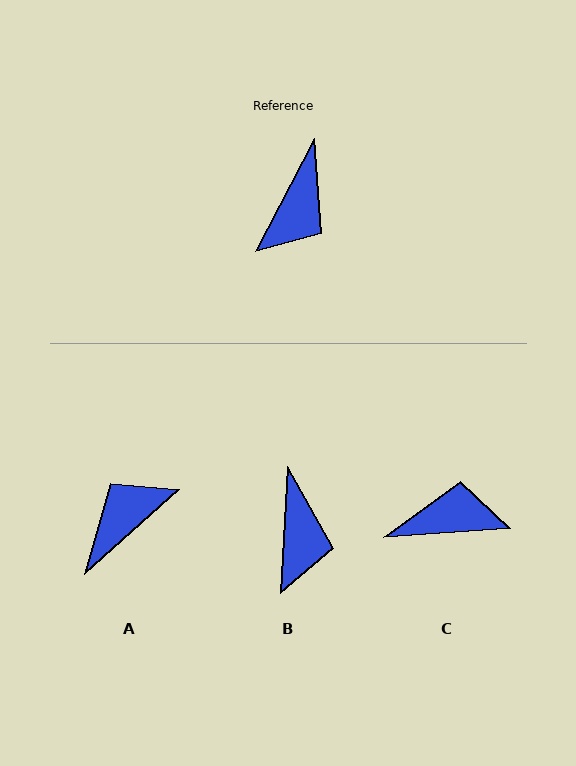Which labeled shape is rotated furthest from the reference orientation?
A, about 160 degrees away.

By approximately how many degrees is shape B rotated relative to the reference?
Approximately 25 degrees counter-clockwise.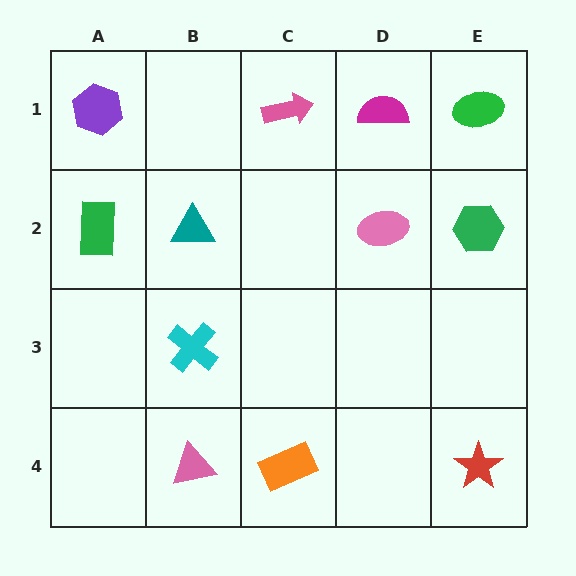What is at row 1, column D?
A magenta semicircle.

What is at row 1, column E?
A green ellipse.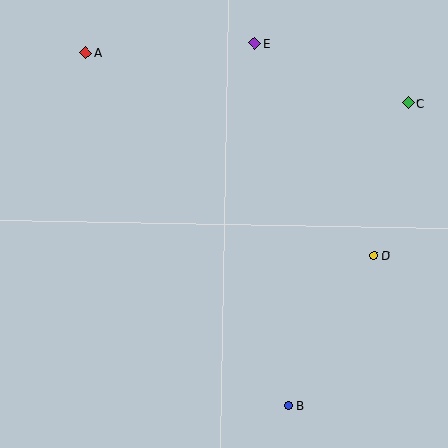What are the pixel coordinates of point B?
Point B is at (288, 406).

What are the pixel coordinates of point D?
Point D is at (374, 256).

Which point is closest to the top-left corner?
Point A is closest to the top-left corner.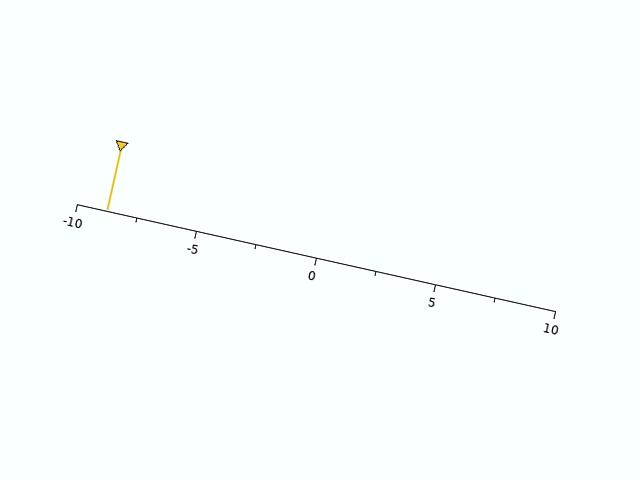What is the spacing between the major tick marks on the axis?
The major ticks are spaced 5 apart.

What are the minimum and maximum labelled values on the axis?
The axis runs from -10 to 10.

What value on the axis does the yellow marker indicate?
The marker indicates approximately -8.8.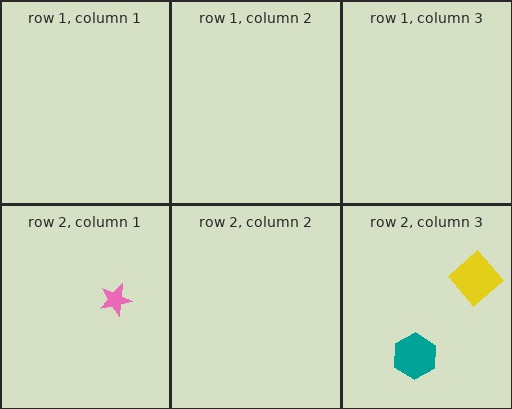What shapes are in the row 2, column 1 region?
The pink star.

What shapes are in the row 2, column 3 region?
The teal hexagon, the yellow diamond.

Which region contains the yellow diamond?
The row 2, column 3 region.